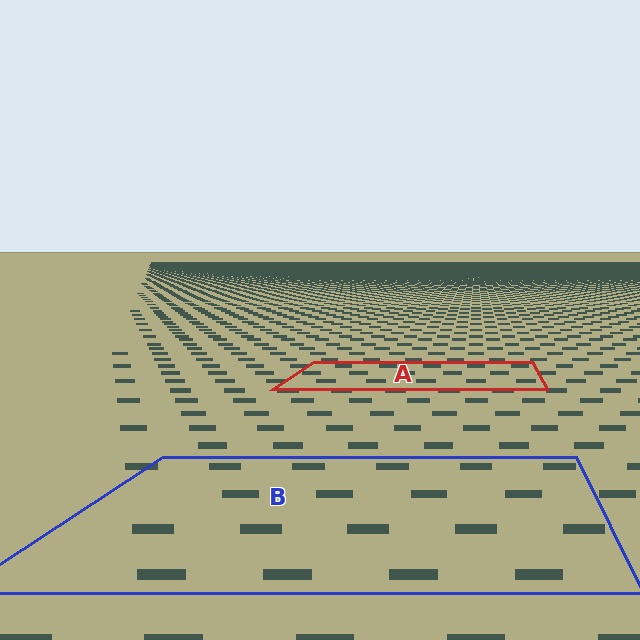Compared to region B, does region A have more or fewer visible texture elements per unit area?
Region A has more texture elements per unit area — they are packed more densely because it is farther away.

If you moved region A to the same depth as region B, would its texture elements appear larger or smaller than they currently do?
They would appear larger. At a closer depth, the same texture elements are projected at a bigger on-screen size.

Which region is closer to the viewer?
Region B is closer. The texture elements there are larger and more spread out.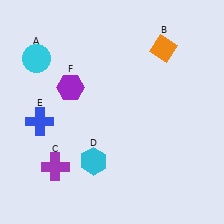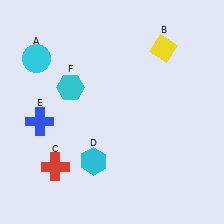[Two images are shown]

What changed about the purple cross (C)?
In Image 1, C is purple. In Image 2, it changed to red.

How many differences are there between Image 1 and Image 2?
There are 3 differences between the two images.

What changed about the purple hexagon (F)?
In Image 1, F is purple. In Image 2, it changed to cyan.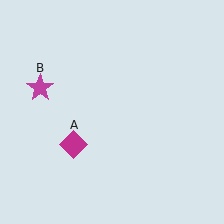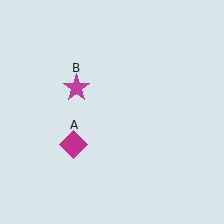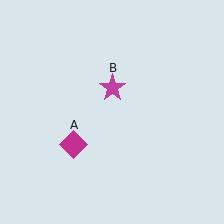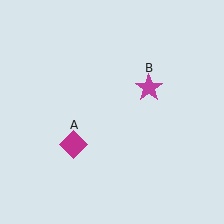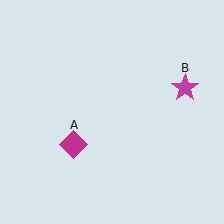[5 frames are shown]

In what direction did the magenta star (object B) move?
The magenta star (object B) moved right.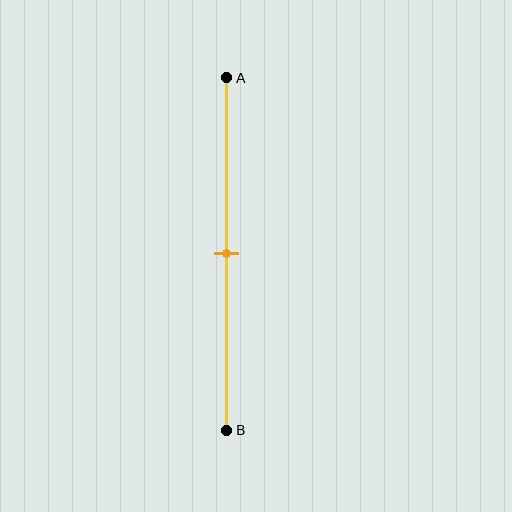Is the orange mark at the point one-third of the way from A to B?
No, the mark is at about 50% from A, not at the 33% one-third point.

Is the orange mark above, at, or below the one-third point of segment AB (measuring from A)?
The orange mark is below the one-third point of segment AB.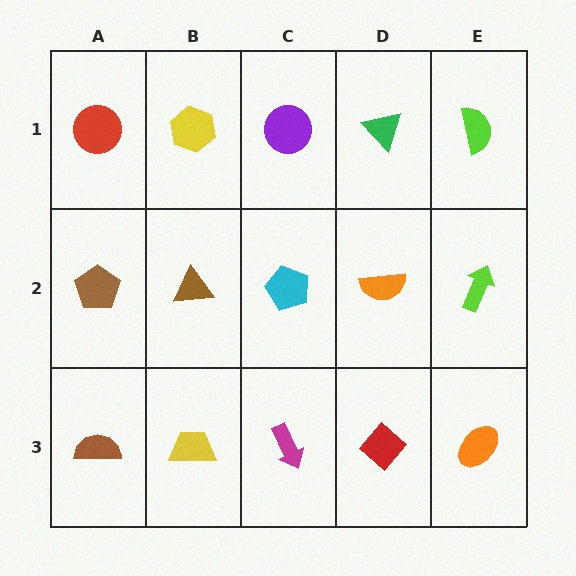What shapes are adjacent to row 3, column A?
A brown pentagon (row 2, column A), a yellow trapezoid (row 3, column B).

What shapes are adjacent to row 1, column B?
A brown triangle (row 2, column B), a red circle (row 1, column A), a purple circle (row 1, column C).